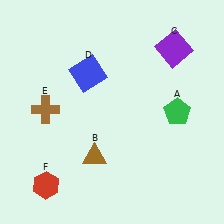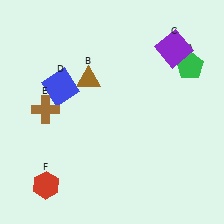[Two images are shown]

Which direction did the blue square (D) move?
The blue square (D) moved left.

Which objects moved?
The objects that moved are: the green pentagon (A), the brown triangle (B), the blue square (D).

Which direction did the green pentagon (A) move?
The green pentagon (A) moved up.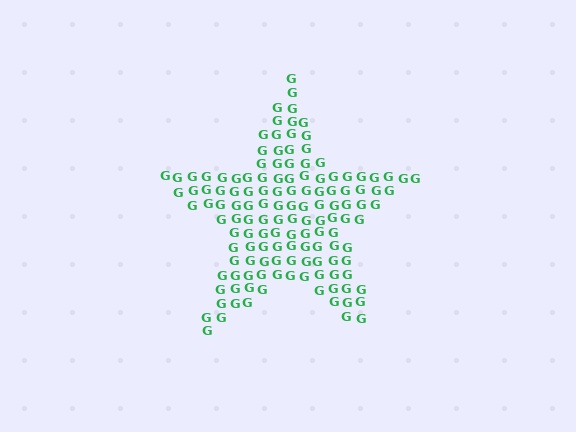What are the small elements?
The small elements are letter G's.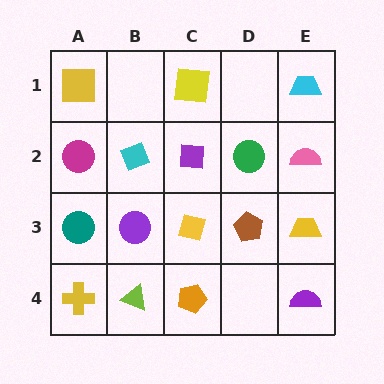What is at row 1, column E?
A cyan trapezoid.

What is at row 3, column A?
A teal circle.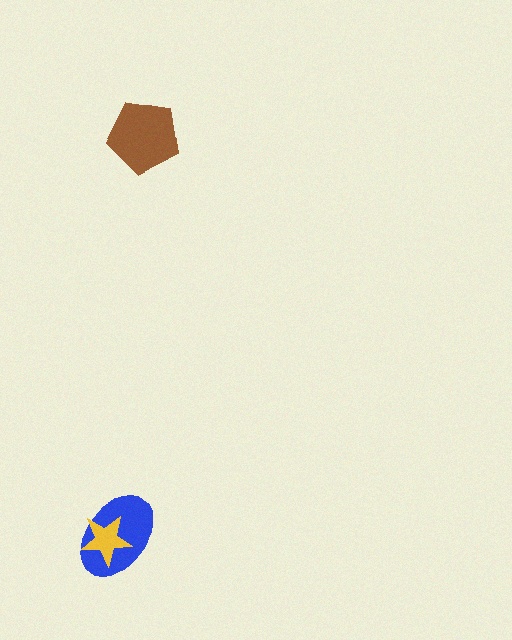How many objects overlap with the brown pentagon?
0 objects overlap with the brown pentagon.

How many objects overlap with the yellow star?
1 object overlaps with the yellow star.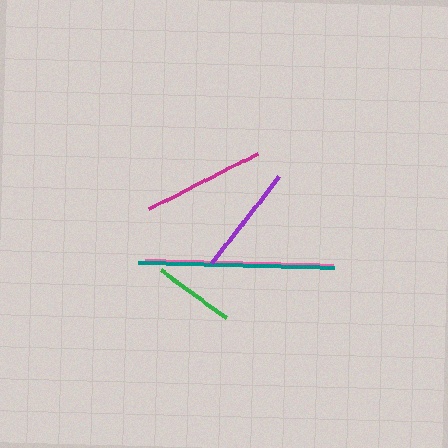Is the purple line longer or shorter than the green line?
The purple line is longer than the green line.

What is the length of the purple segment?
The purple segment is approximately 109 pixels long.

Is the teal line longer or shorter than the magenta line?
The teal line is longer than the magenta line.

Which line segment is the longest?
The teal line is the longest at approximately 196 pixels.